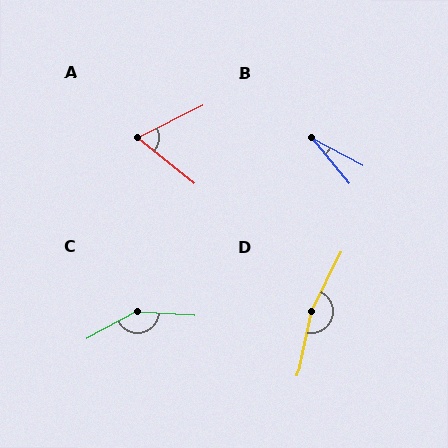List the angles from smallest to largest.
B (22°), A (66°), C (148°), D (165°).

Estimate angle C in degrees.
Approximately 148 degrees.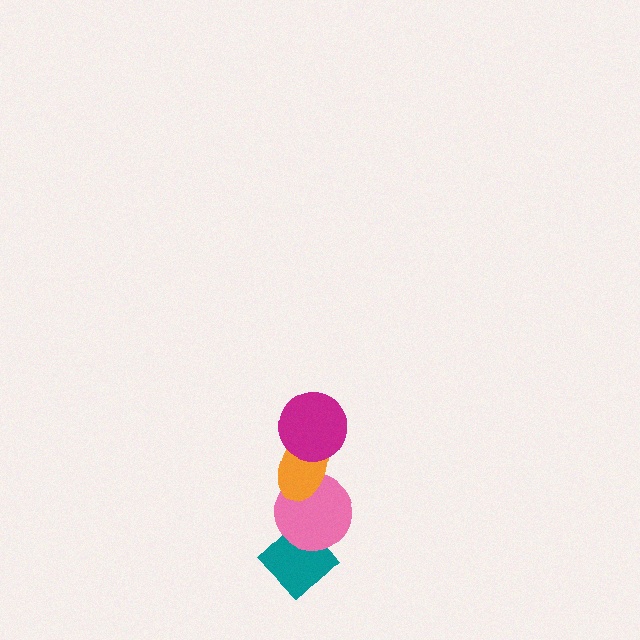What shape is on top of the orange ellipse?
The magenta circle is on top of the orange ellipse.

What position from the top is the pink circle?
The pink circle is 3rd from the top.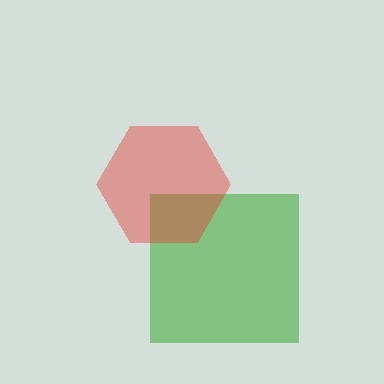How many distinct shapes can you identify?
There are 2 distinct shapes: a green square, a red hexagon.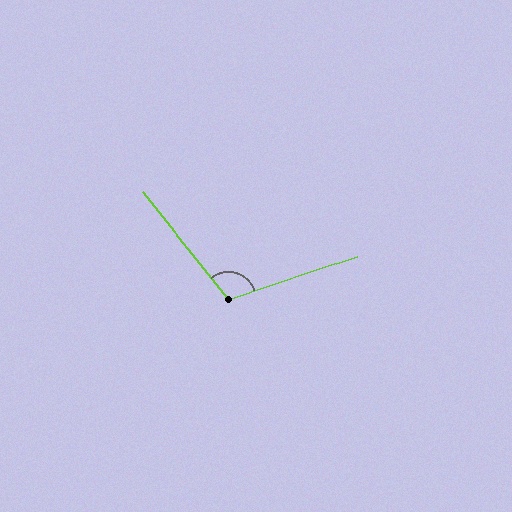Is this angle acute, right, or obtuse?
It is obtuse.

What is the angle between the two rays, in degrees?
Approximately 110 degrees.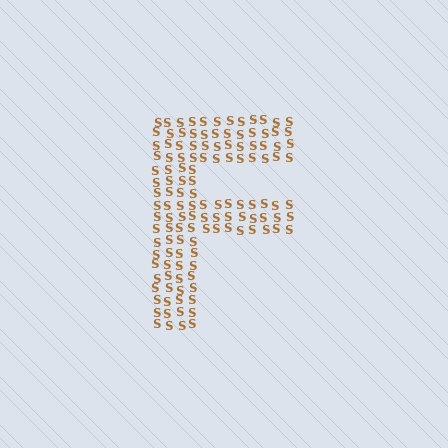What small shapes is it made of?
It is made of small letter S's.